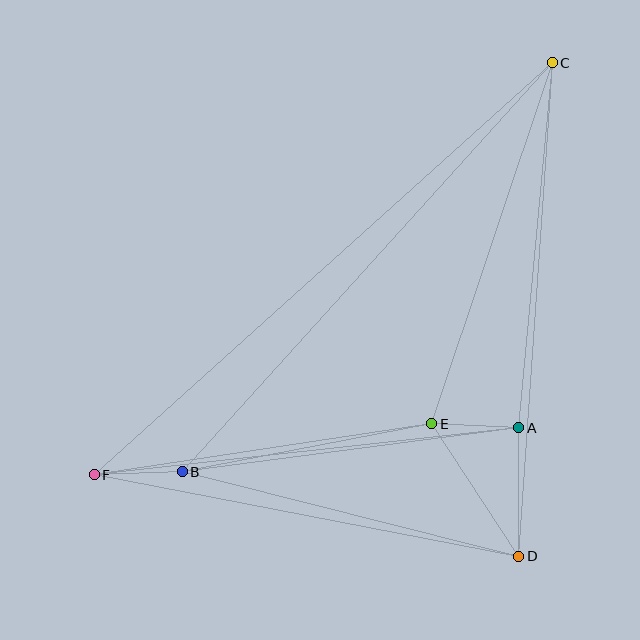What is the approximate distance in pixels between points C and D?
The distance between C and D is approximately 495 pixels.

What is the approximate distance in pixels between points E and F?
The distance between E and F is approximately 341 pixels.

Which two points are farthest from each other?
Points C and F are farthest from each other.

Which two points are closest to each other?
Points A and E are closest to each other.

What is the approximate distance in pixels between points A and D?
The distance between A and D is approximately 128 pixels.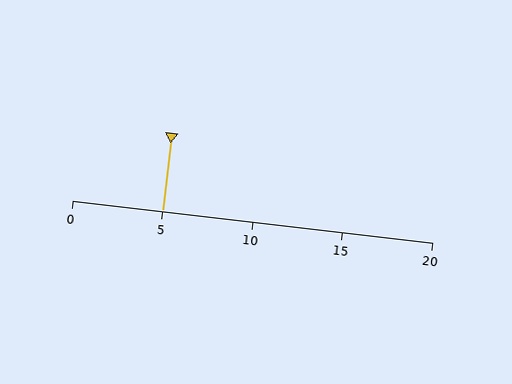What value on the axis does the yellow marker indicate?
The marker indicates approximately 5.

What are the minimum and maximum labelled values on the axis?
The axis runs from 0 to 20.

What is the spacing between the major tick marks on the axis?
The major ticks are spaced 5 apart.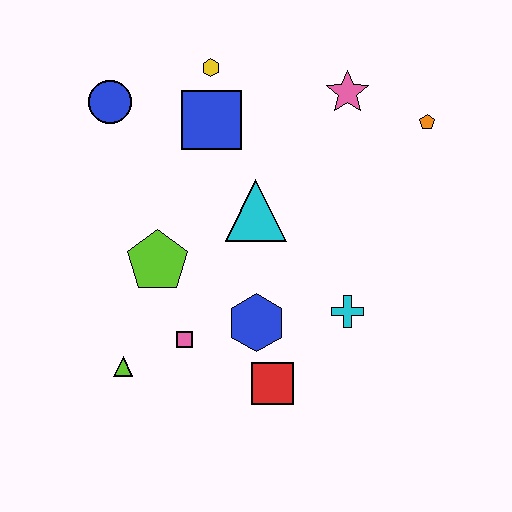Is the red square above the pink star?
No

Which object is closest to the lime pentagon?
The pink square is closest to the lime pentagon.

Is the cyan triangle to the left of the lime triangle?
No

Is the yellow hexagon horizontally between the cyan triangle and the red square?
No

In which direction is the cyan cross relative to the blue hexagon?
The cyan cross is to the right of the blue hexagon.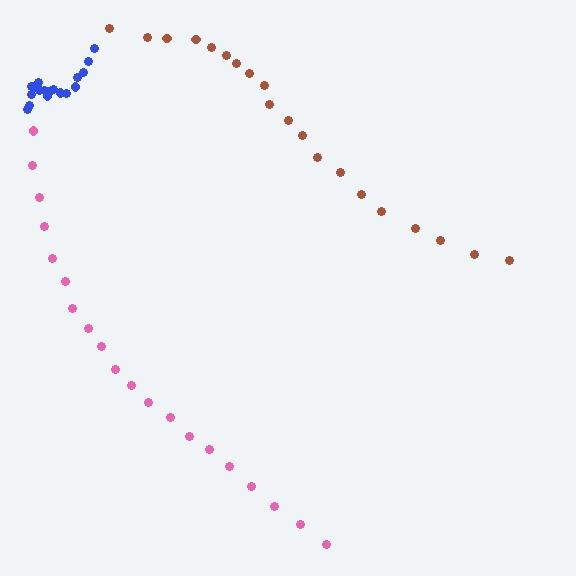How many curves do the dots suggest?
There are 3 distinct paths.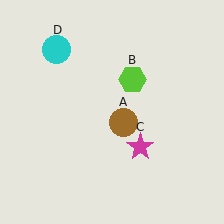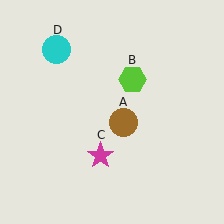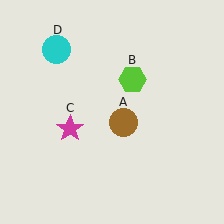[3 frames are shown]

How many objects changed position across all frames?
1 object changed position: magenta star (object C).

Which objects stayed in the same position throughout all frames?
Brown circle (object A) and lime hexagon (object B) and cyan circle (object D) remained stationary.